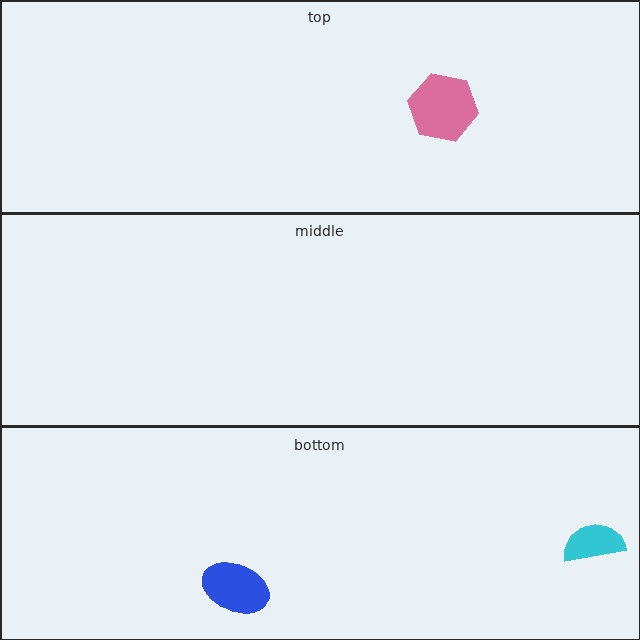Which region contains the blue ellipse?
The bottom region.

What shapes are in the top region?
The pink hexagon.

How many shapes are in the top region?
1.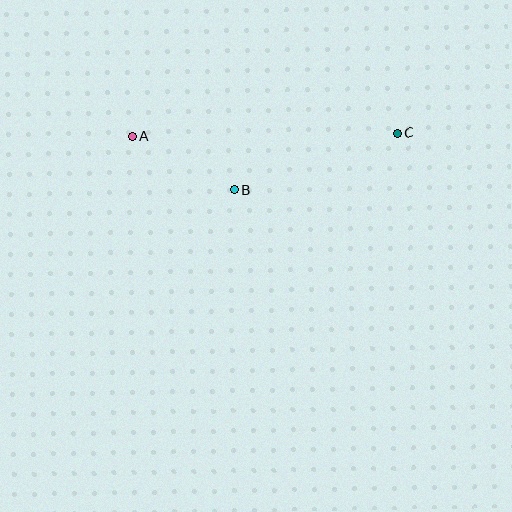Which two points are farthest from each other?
Points A and C are farthest from each other.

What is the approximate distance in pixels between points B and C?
The distance between B and C is approximately 173 pixels.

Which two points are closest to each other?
Points A and B are closest to each other.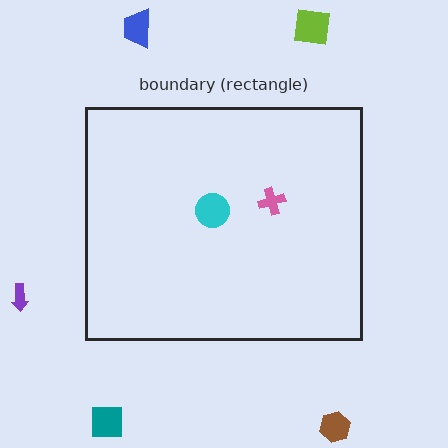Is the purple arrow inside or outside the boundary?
Outside.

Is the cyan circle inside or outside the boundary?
Inside.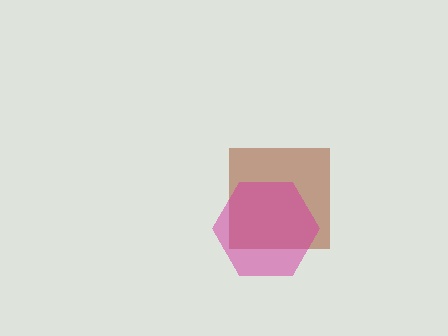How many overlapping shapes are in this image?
There are 2 overlapping shapes in the image.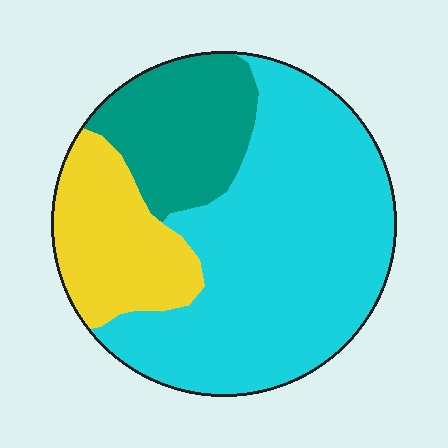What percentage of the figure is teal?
Teal takes up about one fifth (1/5) of the figure.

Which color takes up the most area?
Cyan, at roughly 60%.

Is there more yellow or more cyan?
Cyan.